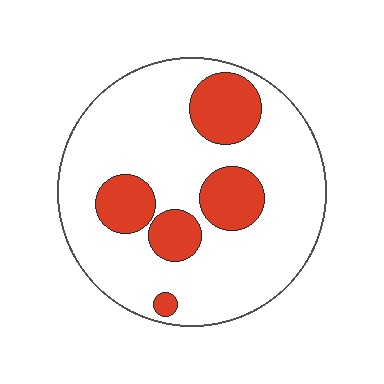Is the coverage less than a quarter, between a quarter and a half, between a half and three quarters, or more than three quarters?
Less than a quarter.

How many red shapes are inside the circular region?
5.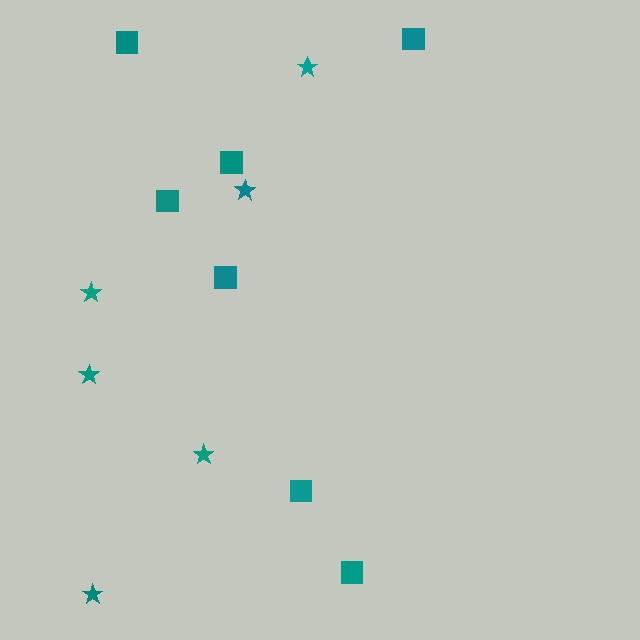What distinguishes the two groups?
There are 2 groups: one group of squares (7) and one group of stars (6).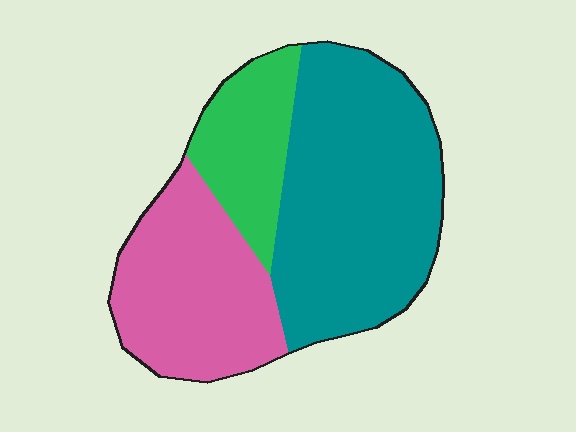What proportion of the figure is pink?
Pink covers roughly 30% of the figure.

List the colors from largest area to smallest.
From largest to smallest: teal, pink, green.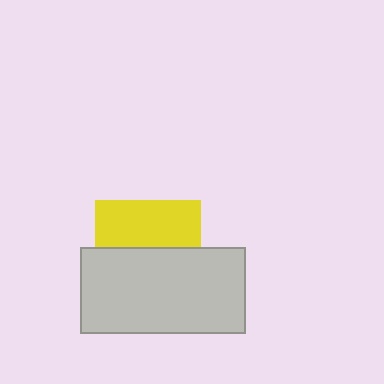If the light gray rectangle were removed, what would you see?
You would see the complete yellow square.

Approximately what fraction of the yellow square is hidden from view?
Roughly 55% of the yellow square is hidden behind the light gray rectangle.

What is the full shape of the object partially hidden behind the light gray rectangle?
The partially hidden object is a yellow square.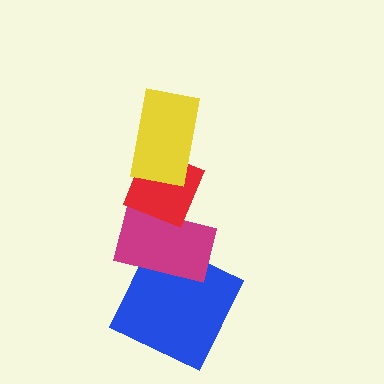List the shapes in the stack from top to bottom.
From top to bottom: the yellow rectangle, the red diamond, the magenta rectangle, the blue square.